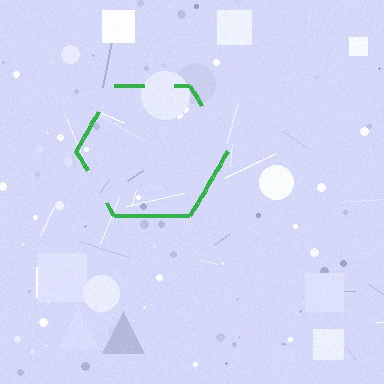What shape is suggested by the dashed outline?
The dashed outline suggests a hexagon.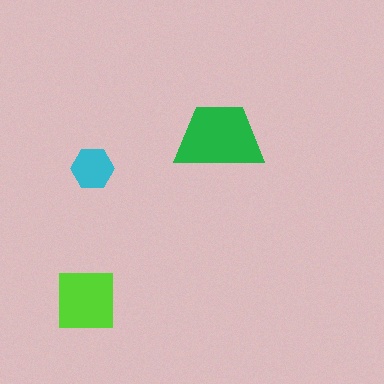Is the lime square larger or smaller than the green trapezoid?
Smaller.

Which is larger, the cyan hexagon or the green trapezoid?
The green trapezoid.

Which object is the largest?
The green trapezoid.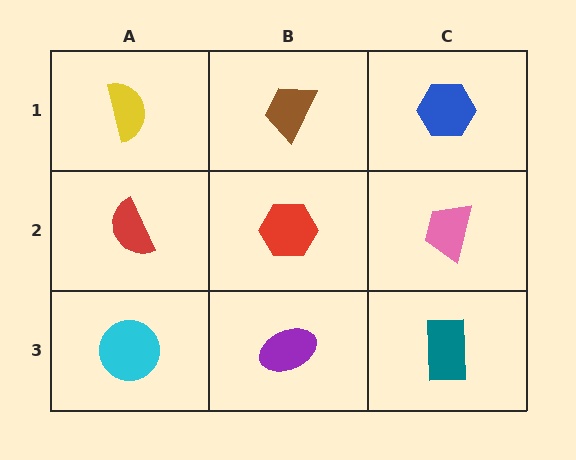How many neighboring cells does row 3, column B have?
3.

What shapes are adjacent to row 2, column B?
A brown trapezoid (row 1, column B), a purple ellipse (row 3, column B), a red semicircle (row 2, column A), a pink trapezoid (row 2, column C).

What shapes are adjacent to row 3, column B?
A red hexagon (row 2, column B), a cyan circle (row 3, column A), a teal rectangle (row 3, column C).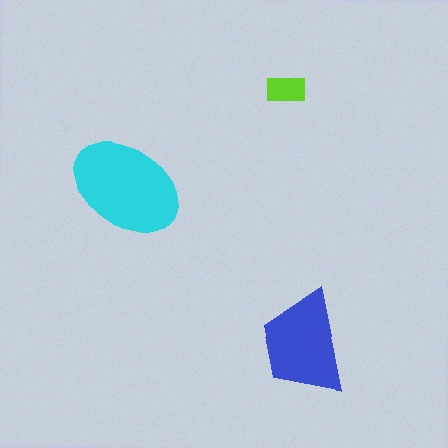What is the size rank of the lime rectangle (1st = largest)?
3rd.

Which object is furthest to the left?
The cyan ellipse is leftmost.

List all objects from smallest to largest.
The lime rectangle, the blue trapezoid, the cyan ellipse.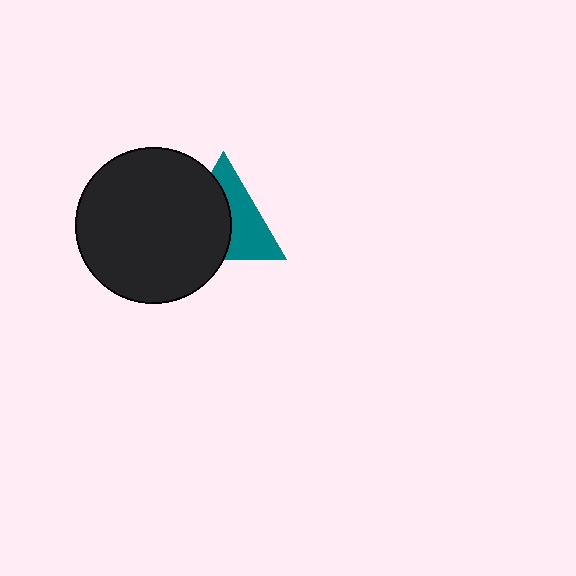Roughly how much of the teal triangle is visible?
About half of it is visible (roughly 48%).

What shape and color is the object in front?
The object in front is a black circle.